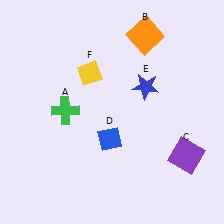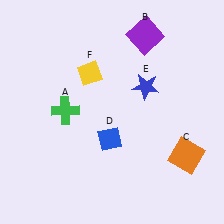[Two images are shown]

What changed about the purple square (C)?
In Image 1, C is purple. In Image 2, it changed to orange.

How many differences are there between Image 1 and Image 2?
There are 2 differences between the two images.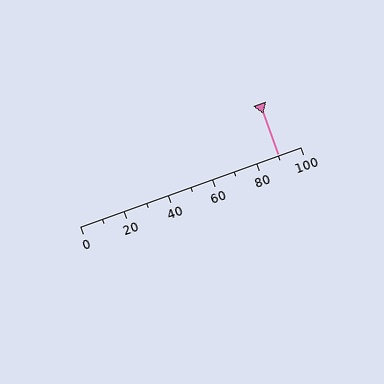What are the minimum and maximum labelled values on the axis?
The axis runs from 0 to 100.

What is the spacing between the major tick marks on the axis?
The major ticks are spaced 20 apart.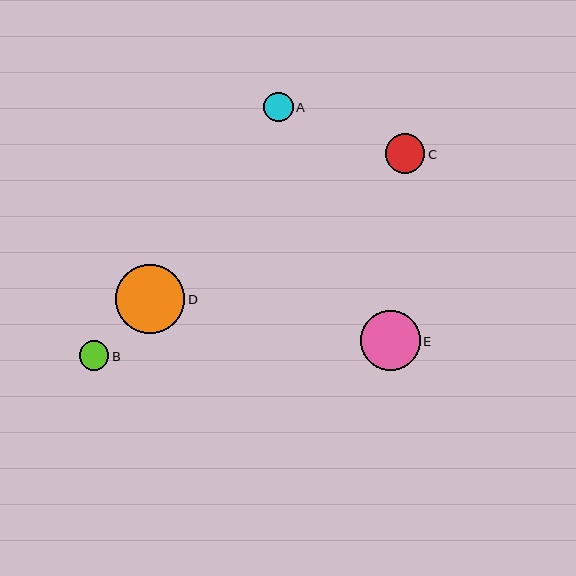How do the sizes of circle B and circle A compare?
Circle B and circle A are approximately the same size.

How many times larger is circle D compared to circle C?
Circle D is approximately 1.7 times the size of circle C.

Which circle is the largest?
Circle D is the largest with a size of approximately 69 pixels.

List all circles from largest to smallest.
From largest to smallest: D, E, C, B, A.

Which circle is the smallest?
Circle A is the smallest with a size of approximately 30 pixels.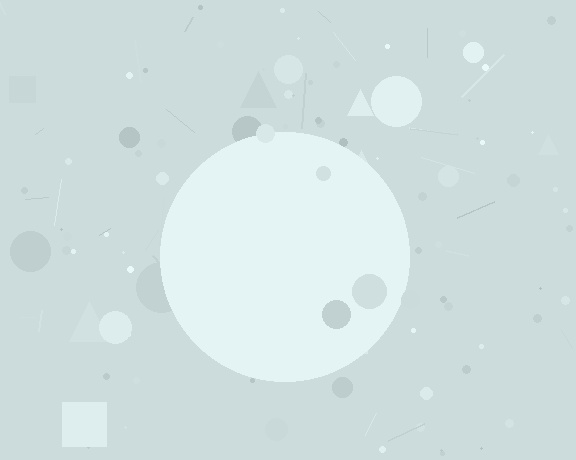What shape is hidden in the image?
A circle is hidden in the image.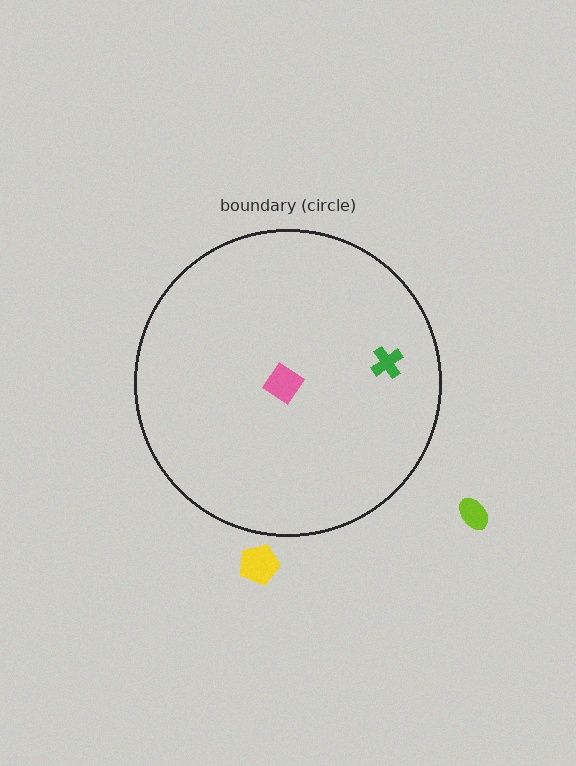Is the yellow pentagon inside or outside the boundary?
Outside.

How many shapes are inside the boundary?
2 inside, 2 outside.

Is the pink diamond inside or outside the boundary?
Inside.